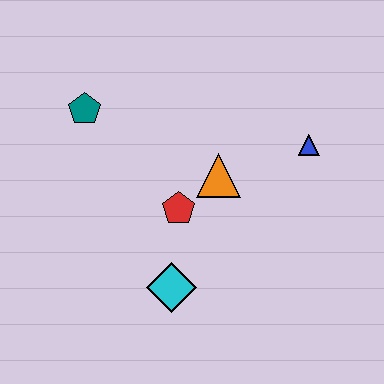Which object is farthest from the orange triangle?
The teal pentagon is farthest from the orange triangle.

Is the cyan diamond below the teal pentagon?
Yes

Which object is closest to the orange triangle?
The red pentagon is closest to the orange triangle.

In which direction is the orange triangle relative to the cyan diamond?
The orange triangle is above the cyan diamond.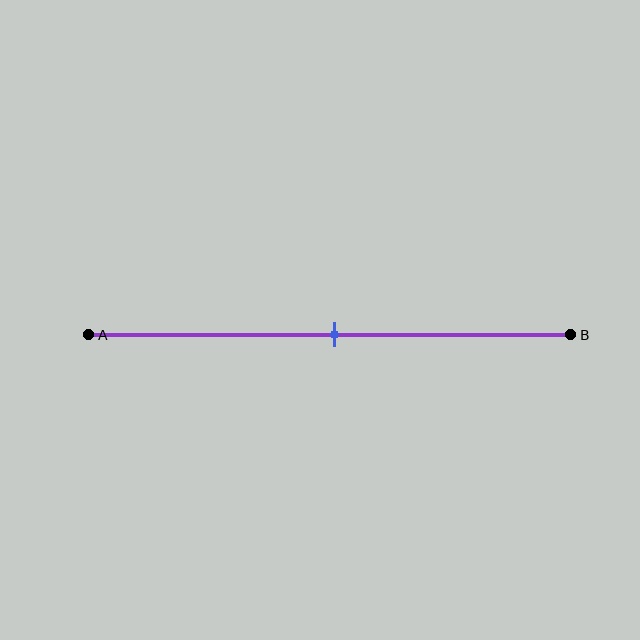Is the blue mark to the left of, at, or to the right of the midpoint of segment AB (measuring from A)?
The blue mark is approximately at the midpoint of segment AB.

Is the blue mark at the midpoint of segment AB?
Yes, the mark is approximately at the midpoint.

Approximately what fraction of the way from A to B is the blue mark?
The blue mark is approximately 50% of the way from A to B.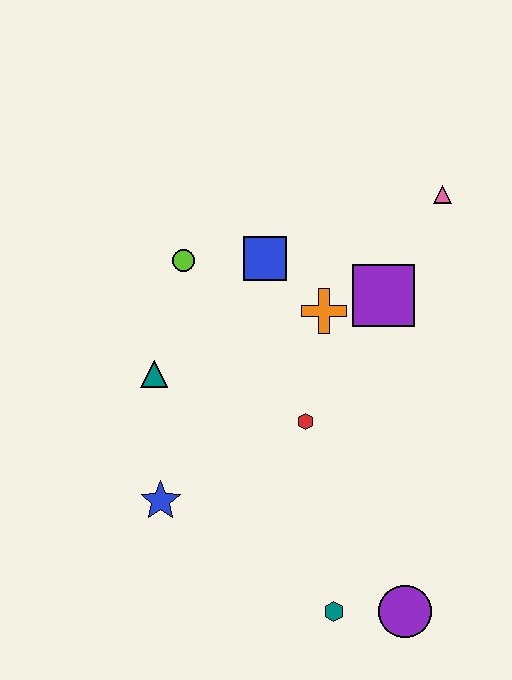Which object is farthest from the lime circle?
The purple circle is farthest from the lime circle.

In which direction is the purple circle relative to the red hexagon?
The purple circle is below the red hexagon.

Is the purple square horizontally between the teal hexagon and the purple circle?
Yes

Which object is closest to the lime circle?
The blue square is closest to the lime circle.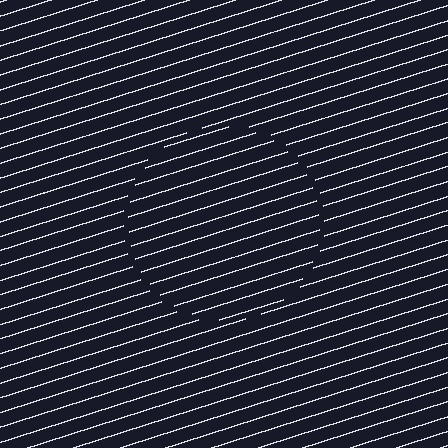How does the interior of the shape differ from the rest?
The interior of the shape contains the same grating, shifted by half a period — the contour is defined by the phase discontinuity where line-ends from the inner and outer gratings abut.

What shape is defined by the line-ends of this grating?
An illusory circle. The interior of the shape contains the same grating, shifted by half a period — the contour is defined by the phase discontinuity where line-ends from the inner and outer gratings abut.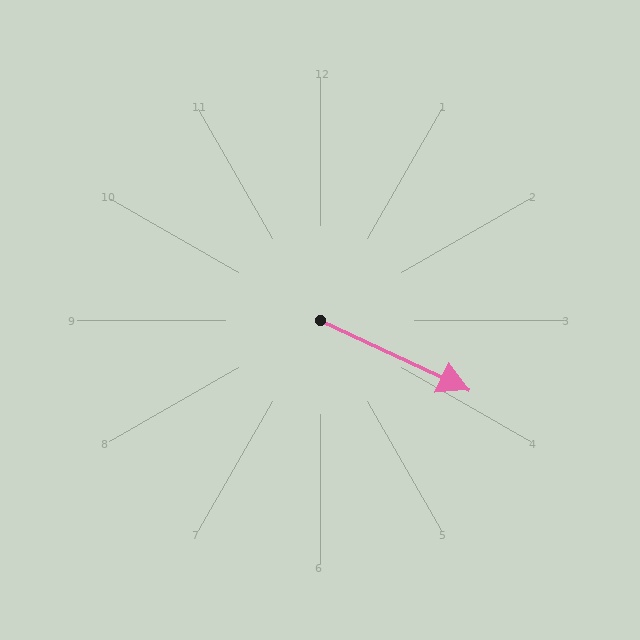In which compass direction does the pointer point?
Southeast.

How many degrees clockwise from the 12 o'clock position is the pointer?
Approximately 115 degrees.